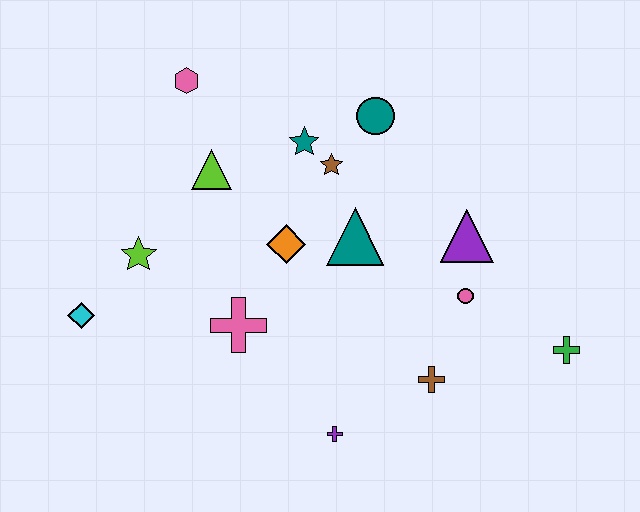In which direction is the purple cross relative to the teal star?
The purple cross is below the teal star.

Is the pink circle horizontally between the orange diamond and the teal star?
No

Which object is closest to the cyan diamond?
The lime star is closest to the cyan diamond.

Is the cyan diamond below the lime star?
Yes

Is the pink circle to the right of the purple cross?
Yes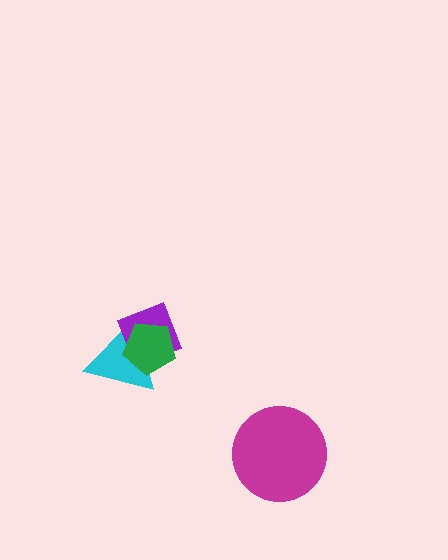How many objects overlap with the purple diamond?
2 objects overlap with the purple diamond.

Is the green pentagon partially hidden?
No, no other shape covers it.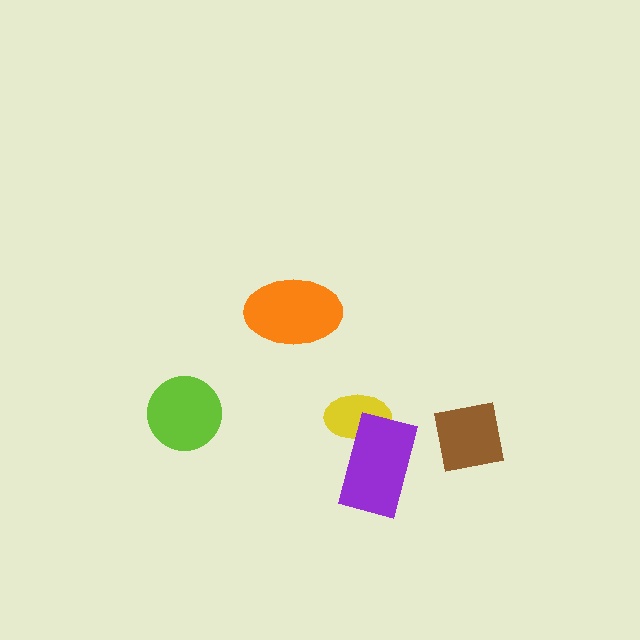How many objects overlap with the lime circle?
0 objects overlap with the lime circle.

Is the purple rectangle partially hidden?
No, no other shape covers it.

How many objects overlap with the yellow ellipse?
1 object overlaps with the yellow ellipse.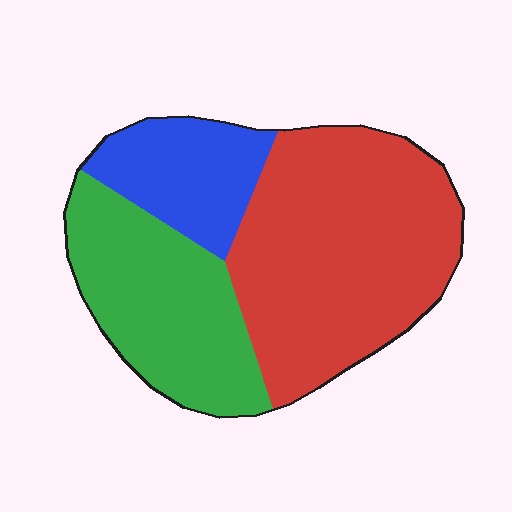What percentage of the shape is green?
Green takes up about one third (1/3) of the shape.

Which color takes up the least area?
Blue, at roughly 20%.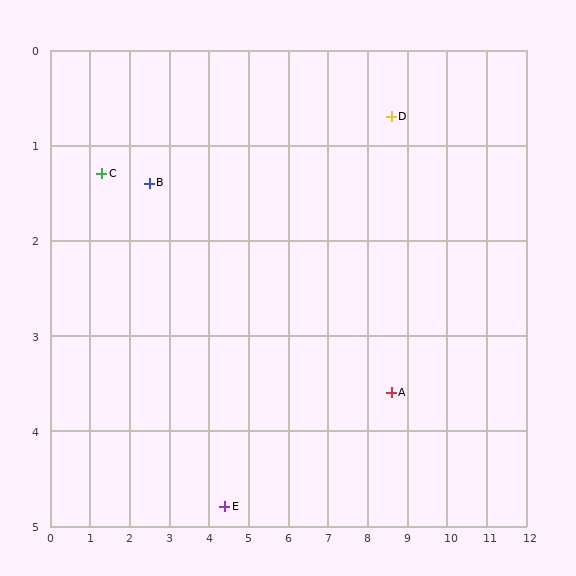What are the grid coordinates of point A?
Point A is at approximately (8.6, 3.6).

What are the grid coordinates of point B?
Point B is at approximately (2.5, 1.4).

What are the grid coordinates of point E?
Point E is at approximately (4.4, 4.8).